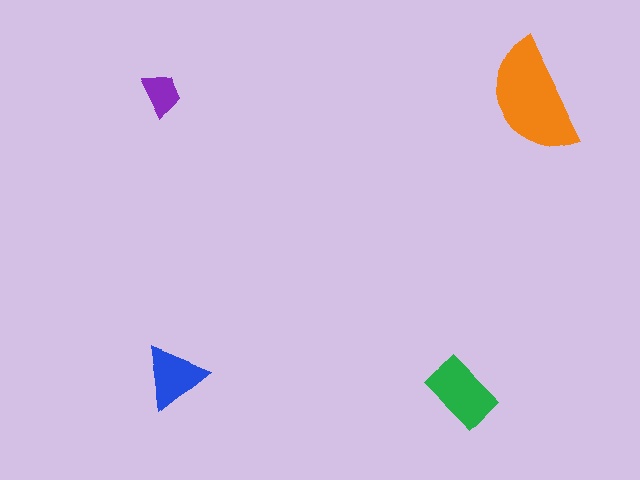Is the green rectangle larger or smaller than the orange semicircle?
Smaller.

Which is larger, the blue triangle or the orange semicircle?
The orange semicircle.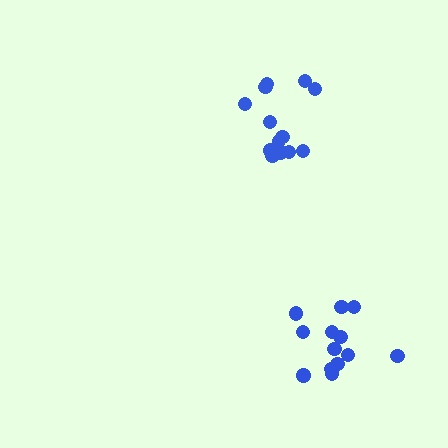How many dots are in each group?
Group 1: 13 dots, Group 2: 13 dots (26 total).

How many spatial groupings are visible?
There are 2 spatial groupings.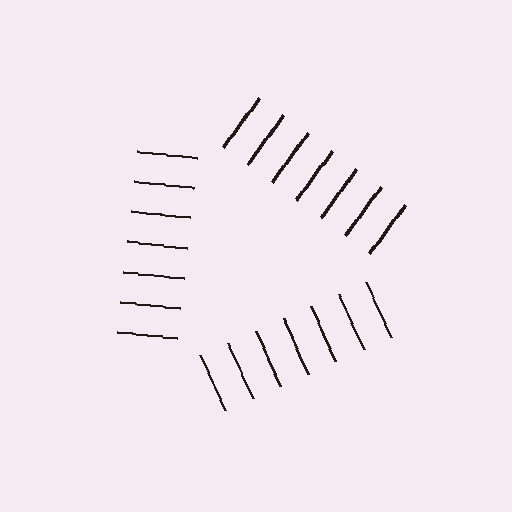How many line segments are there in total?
21 — 7 along each of the 3 edges.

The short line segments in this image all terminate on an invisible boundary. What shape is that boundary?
An illusory triangle — the line segments terminate on its edges but no continuous stroke is drawn.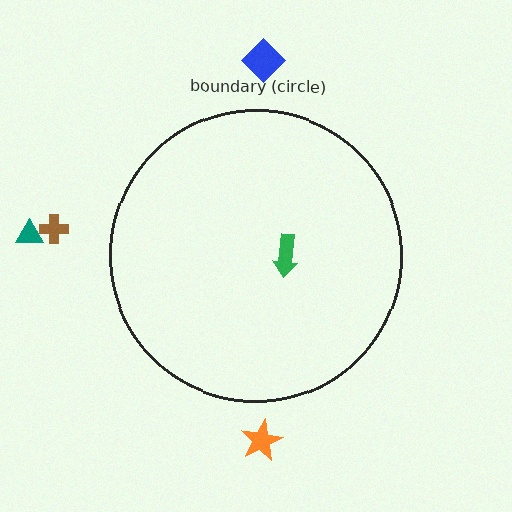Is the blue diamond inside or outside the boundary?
Outside.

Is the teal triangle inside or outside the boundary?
Outside.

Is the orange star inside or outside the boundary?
Outside.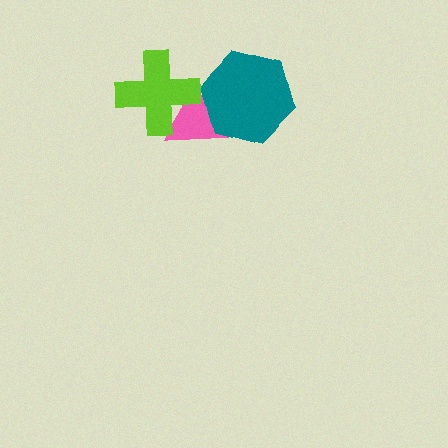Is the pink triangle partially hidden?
Yes, it is partially covered by another shape.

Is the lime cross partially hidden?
No, no other shape covers it.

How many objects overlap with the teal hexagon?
1 object overlaps with the teal hexagon.